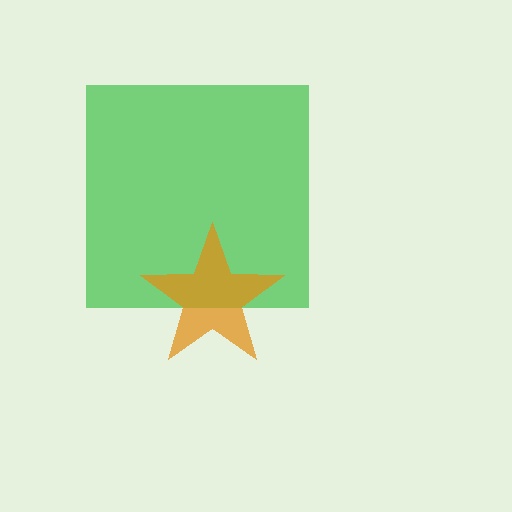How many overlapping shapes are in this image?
There are 2 overlapping shapes in the image.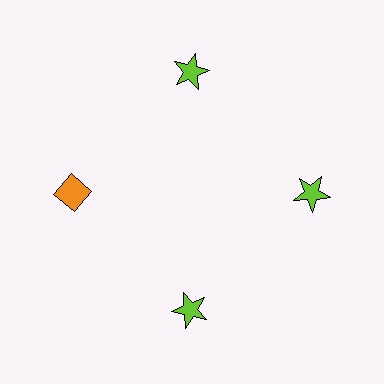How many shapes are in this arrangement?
There are 4 shapes arranged in a ring pattern.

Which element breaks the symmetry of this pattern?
The orange diamond at roughly the 9 o'clock position breaks the symmetry. All other shapes are lime stars.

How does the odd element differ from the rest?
It differs in both color (orange instead of lime) and shape (diamond instead of star).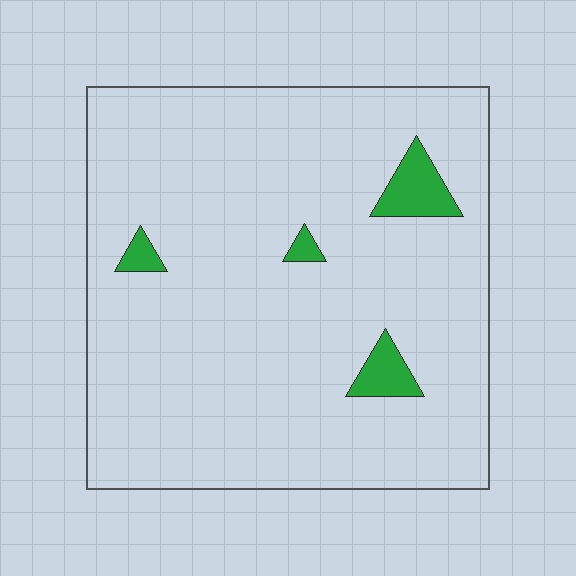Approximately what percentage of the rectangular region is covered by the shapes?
Approximately 5%.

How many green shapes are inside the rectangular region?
4.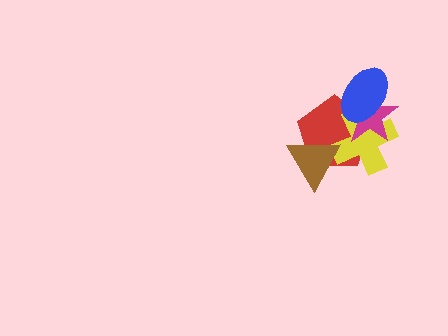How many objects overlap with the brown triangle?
2 objects overlap with the brown triangle.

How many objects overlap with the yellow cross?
4 objects overlap with the yellow cross.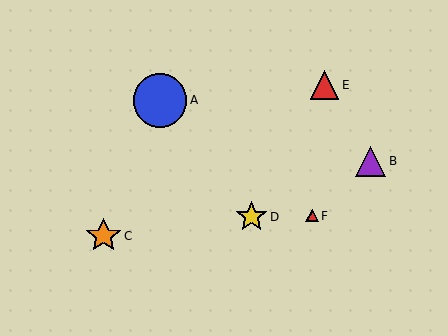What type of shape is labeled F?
Shape F is a red triangle.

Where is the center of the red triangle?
The center of the red triangle is at (312, 216).